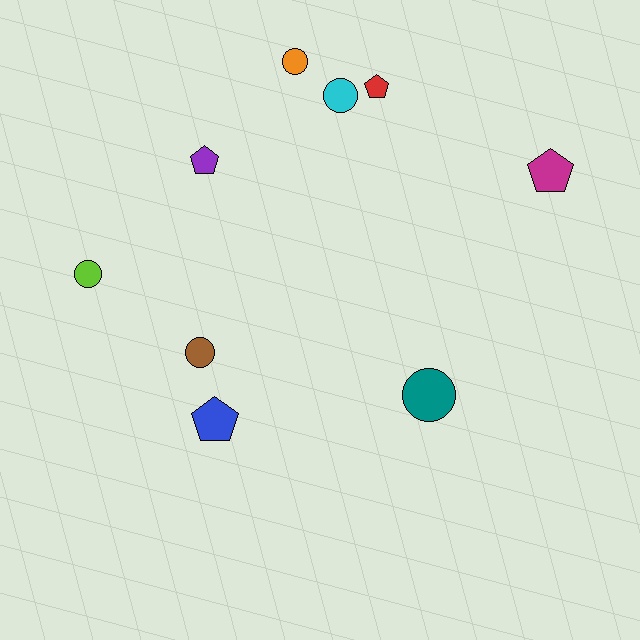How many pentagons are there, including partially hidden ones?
There are 4 pentagons.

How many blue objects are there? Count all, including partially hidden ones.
There is 1 blue object.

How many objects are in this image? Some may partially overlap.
There are 9 objects.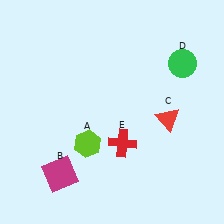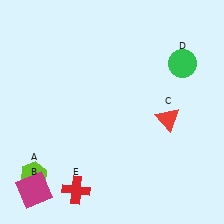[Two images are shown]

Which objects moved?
The objects that moved are: the lime hexagon (A), the magenta square (B), the red cross (E).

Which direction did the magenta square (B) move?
The magenta square (B) moved left.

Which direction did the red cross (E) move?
The red cross (E) moved down.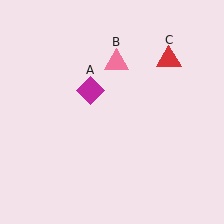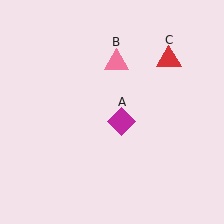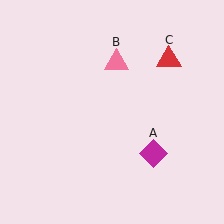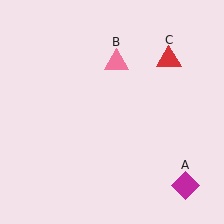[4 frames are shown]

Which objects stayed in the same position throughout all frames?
Pink triangle (object B) and red triangle (object C) remained stationary.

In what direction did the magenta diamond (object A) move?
The magenta diamond (object A) moved down and to the right.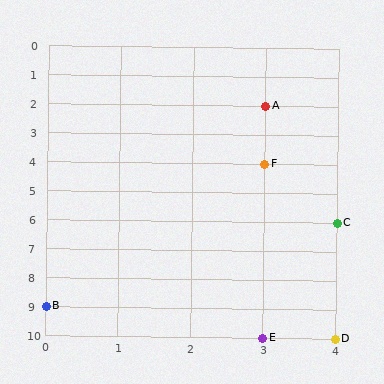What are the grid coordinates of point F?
Point F is at grid coordinates (3, 4).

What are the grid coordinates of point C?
Point C is at grid coordinates (4, 6).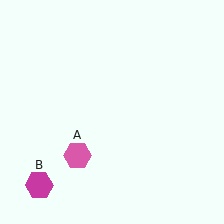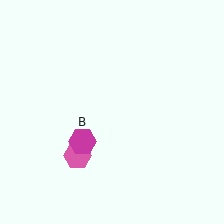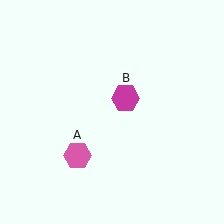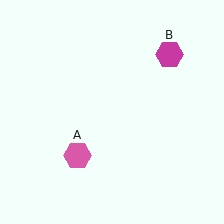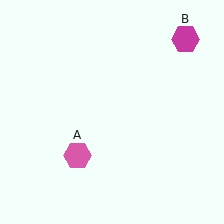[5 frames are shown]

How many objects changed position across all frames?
1 object changed position: magenta hexagon (object B).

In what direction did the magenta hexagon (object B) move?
The magenta hexagon (object B) moved up and to the right.